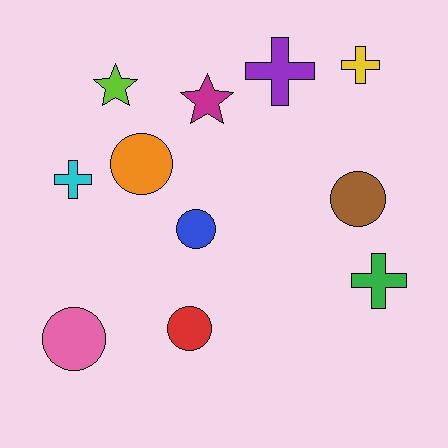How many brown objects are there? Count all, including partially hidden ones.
There is 1 brown object.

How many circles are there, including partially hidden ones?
There are 5 circles.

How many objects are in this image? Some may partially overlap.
There are 11 objects.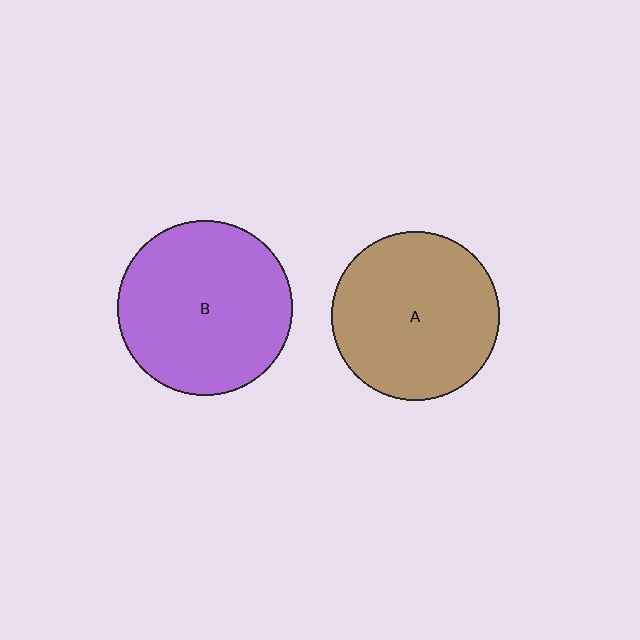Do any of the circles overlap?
No, none of the circles overlap.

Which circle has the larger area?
Circle B (purple).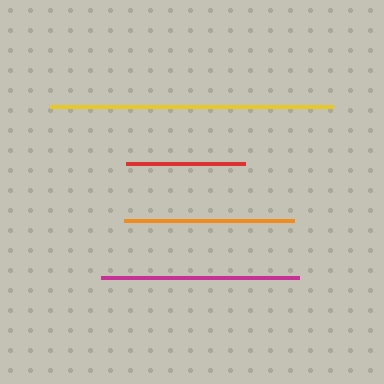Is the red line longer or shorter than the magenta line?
The magenta line is longer than the red line.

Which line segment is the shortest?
The red line is the shortest at approximately 119 pixels.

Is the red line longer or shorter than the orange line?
The orange line is longer than the red line.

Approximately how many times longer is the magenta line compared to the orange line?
The magenta line is approximately 1.2 times the length of the orange line.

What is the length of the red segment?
The red segment is approximately 119 pixels long.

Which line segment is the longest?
The yellow line is the longest at approximately 284 pixels.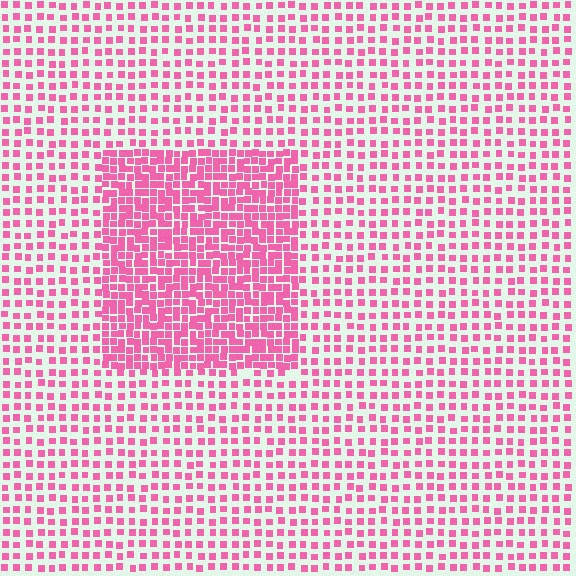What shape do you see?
I see a rectangle.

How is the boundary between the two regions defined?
The boundary is defined by a change in element density (approximately 2.1x ratio). All elements are the same color, size, and shape.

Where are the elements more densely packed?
The elements are more densely packed inside the rectangle boundary.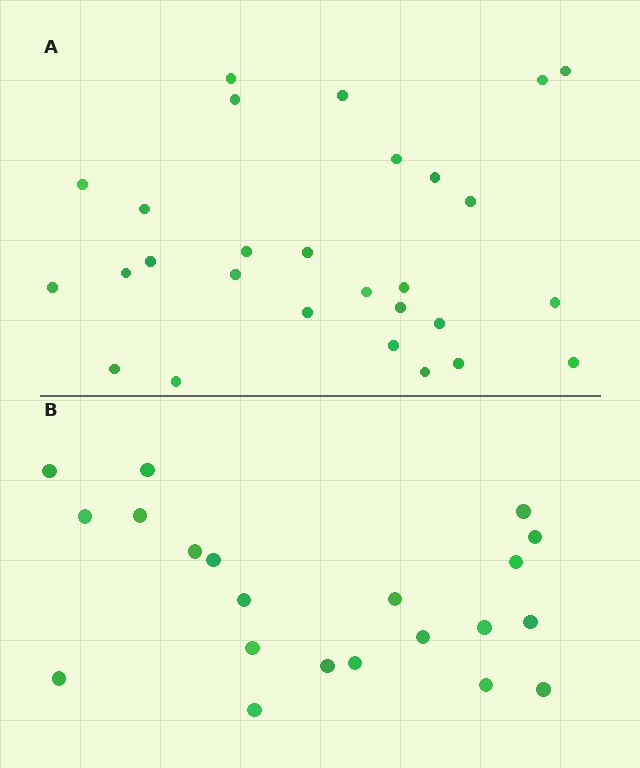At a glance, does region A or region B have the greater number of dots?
Region A (the top region) has more dots.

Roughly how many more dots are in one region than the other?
Region A has roughly 8 or so more dots than region B.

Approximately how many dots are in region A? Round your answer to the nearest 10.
About 30 dots. (The exact count is 28, which rounds to 30.)